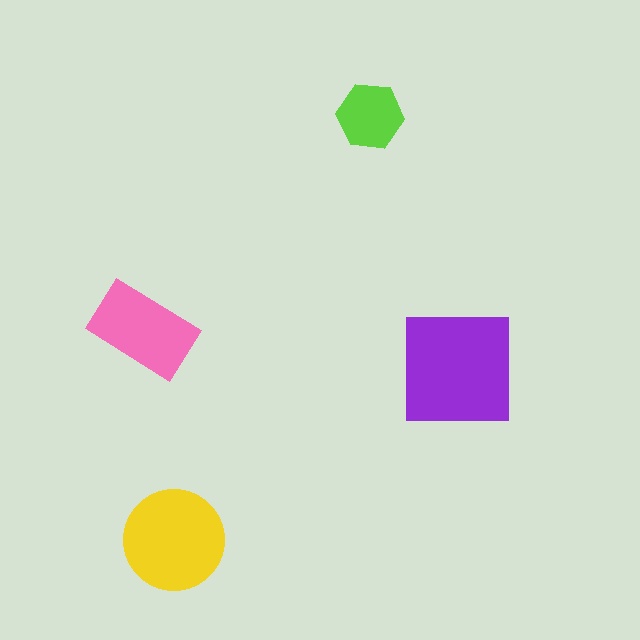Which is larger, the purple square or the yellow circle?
The purple square.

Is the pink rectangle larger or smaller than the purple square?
Smaller.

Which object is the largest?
The purple square.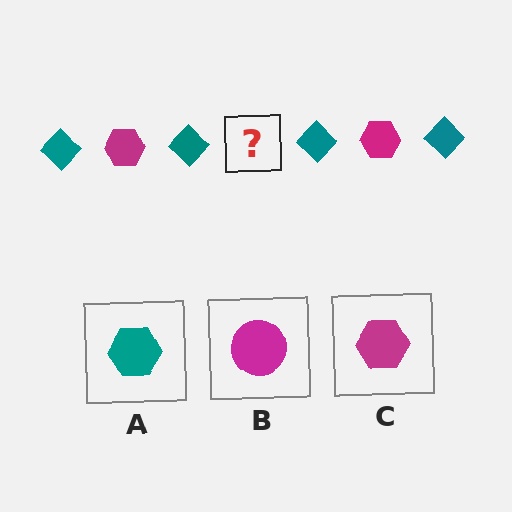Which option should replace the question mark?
Option C.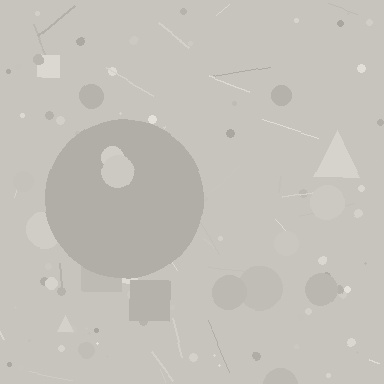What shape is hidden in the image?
A circle is hidden in the image.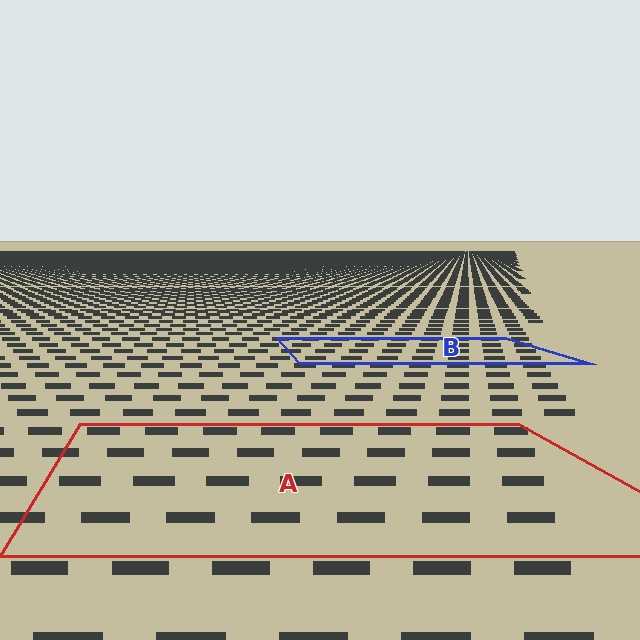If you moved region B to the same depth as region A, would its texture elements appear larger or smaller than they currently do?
They would appear larger. At a closer depth, the same texture elements are projected at a bigger on-screen size.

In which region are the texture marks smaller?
The texture marks are smaller in region B, because it is farther away.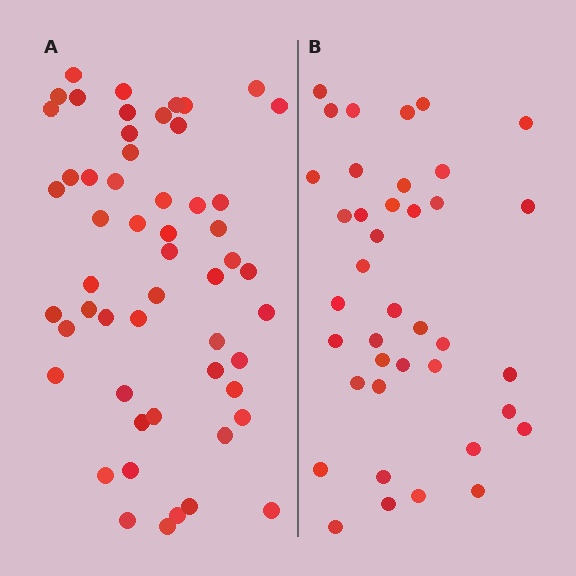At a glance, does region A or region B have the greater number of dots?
Region A (the left region) has more dots.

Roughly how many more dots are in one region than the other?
Region A has approximately 15 more dots than region B.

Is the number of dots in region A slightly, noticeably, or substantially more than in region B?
Region A has noticeably more, but not dramatically so. The ratio is roughly 1.4 to 1.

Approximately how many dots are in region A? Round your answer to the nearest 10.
About 50 dots. (The exact count is 54, which rounds to 50.)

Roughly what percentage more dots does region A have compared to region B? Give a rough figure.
About 40% more.